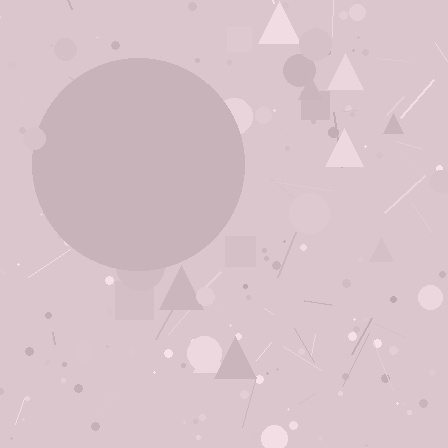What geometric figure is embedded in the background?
A circle is embedded in the background.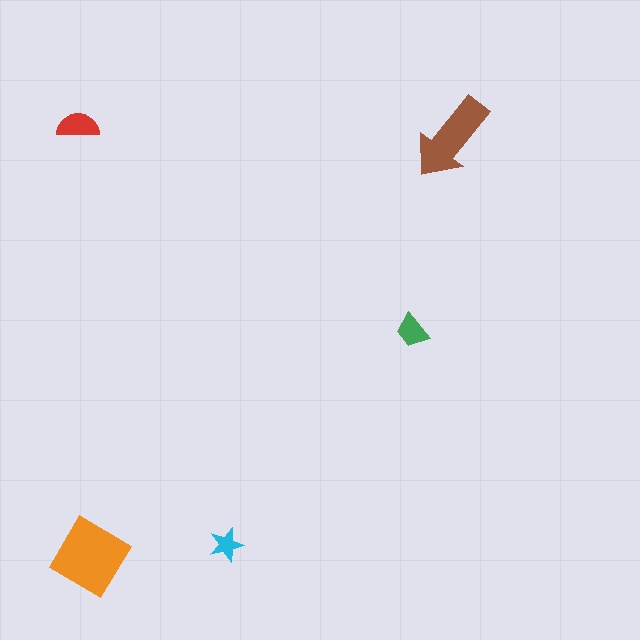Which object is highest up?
The red semicircle is topmost.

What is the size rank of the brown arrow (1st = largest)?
2nd.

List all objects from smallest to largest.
The cyan star, the green trapezoid, the red semicircle, the brown arrow, the orange diamond.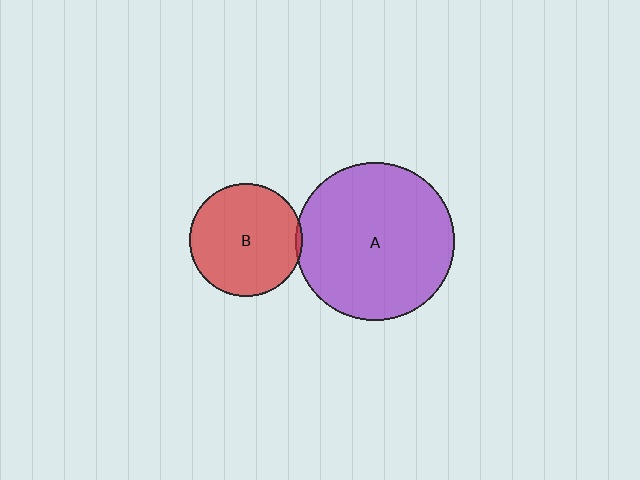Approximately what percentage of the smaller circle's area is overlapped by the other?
Approximately 5%.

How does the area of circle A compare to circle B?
Approximately 2.0 times.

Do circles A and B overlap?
Yes.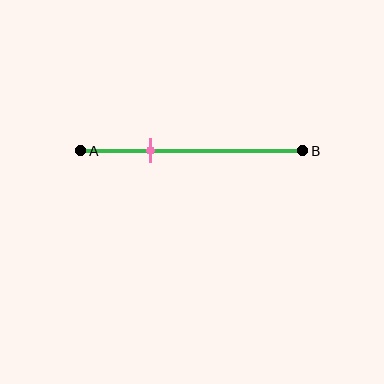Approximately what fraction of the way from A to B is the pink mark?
The pink mark is approximately 30% of the way from A to B.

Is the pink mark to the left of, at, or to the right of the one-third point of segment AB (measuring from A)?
The pink mark is approximately at the one-third point of segment AB.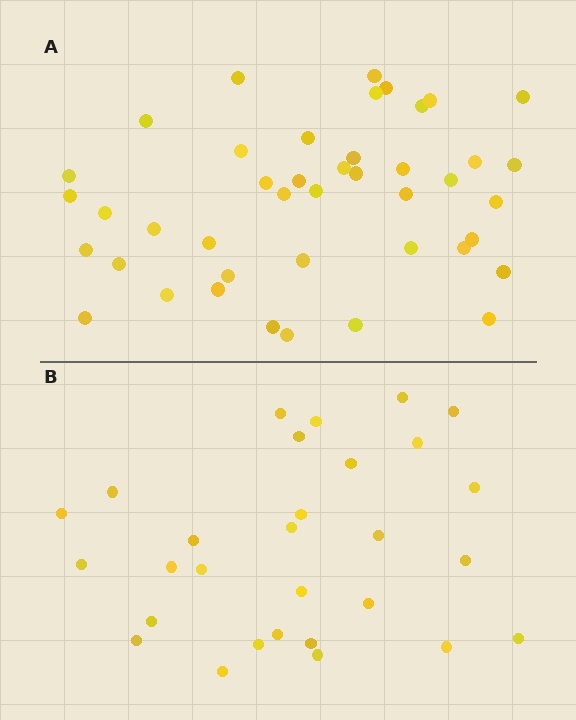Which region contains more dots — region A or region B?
Region A (the top region) has more dots.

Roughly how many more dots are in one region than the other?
Region A has approximately 15 more dots than region B.